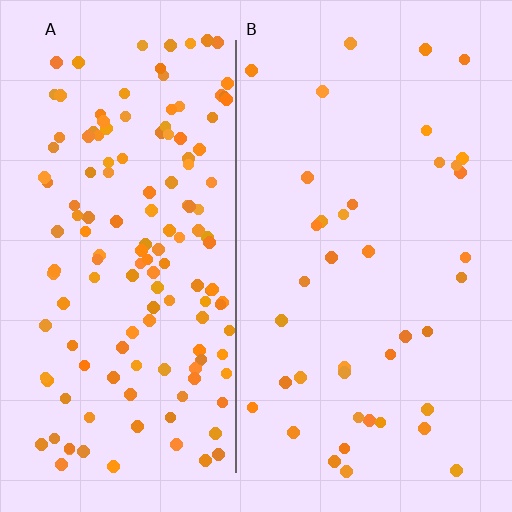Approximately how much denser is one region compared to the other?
Approximately 3.7× — region A over region B.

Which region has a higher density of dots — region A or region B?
A (the left).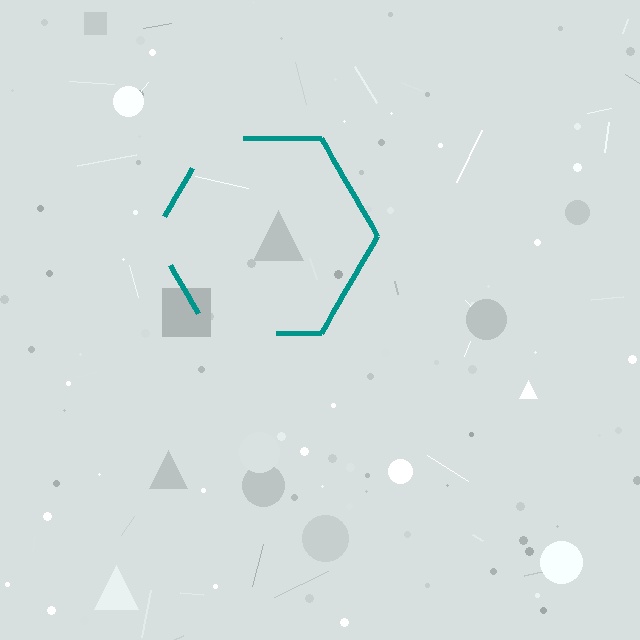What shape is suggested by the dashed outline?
The dashed outline suggests a hexagon.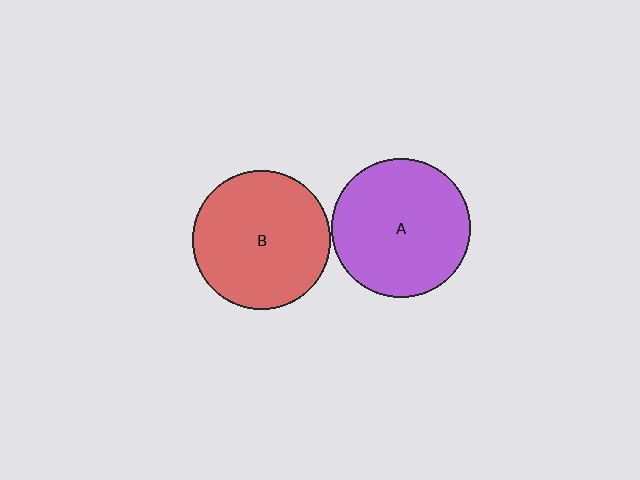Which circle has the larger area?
Circle A (purple).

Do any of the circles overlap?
No, none of the circles overlap.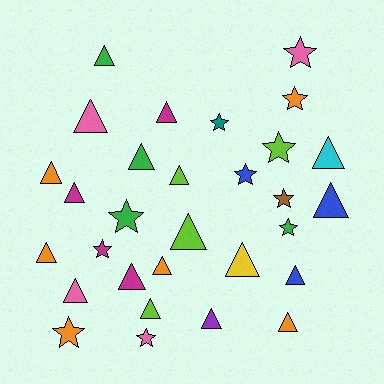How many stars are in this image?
There are 11 stars.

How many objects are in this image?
There are 30 objects.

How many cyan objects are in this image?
There is 1 cyan object.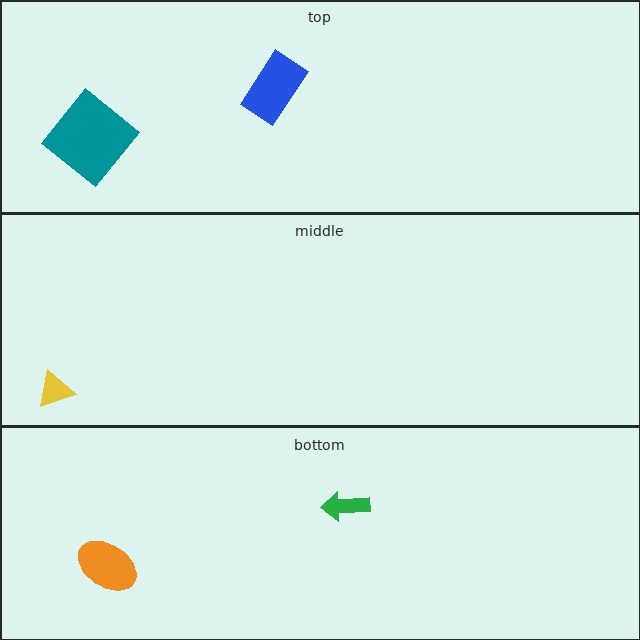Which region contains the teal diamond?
The top region.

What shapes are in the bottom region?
The orange ellipse, the green arrow.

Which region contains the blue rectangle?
The top region.